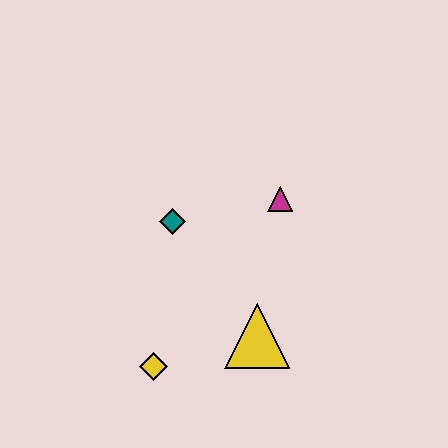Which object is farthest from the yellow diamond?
The magenta triangle is farthest from the yellow diamond.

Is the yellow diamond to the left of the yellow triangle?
Yes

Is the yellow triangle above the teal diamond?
No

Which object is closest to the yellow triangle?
The yellow diamond is closest to the yellow triangle.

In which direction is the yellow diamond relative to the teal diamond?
The yellow diamond is below the teal diamond.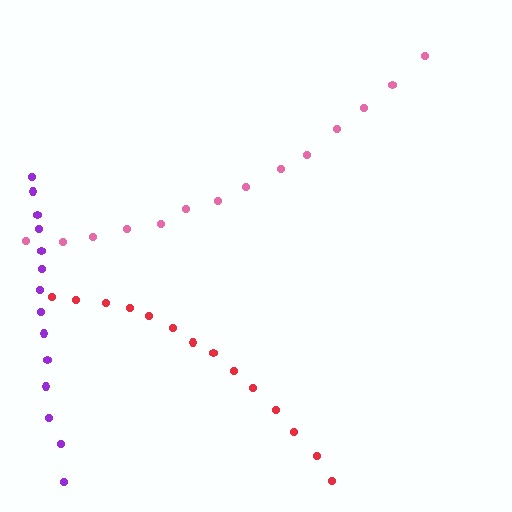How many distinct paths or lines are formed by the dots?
There are 3 distinct paths.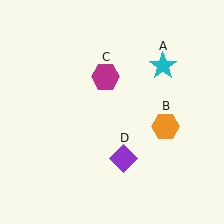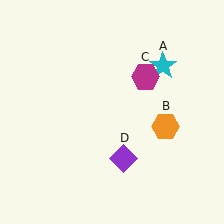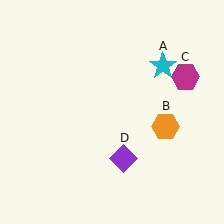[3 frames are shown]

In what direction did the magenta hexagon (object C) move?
The magenta hexagon (object C) moved right.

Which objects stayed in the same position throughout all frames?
Cyan star (object A) and orange hexagon (object B) and purple diamond (object D) remained stationary.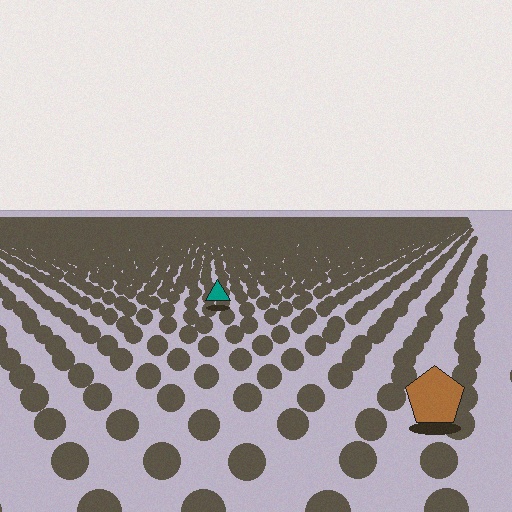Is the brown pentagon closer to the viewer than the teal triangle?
Yes. The brown pentagon is closer — you can tell from the texture gradient: the ground texture is coarser near it.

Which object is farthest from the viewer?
The teal triangle is farthest from the viewer. It appears smaller and the ground texture around it is denser.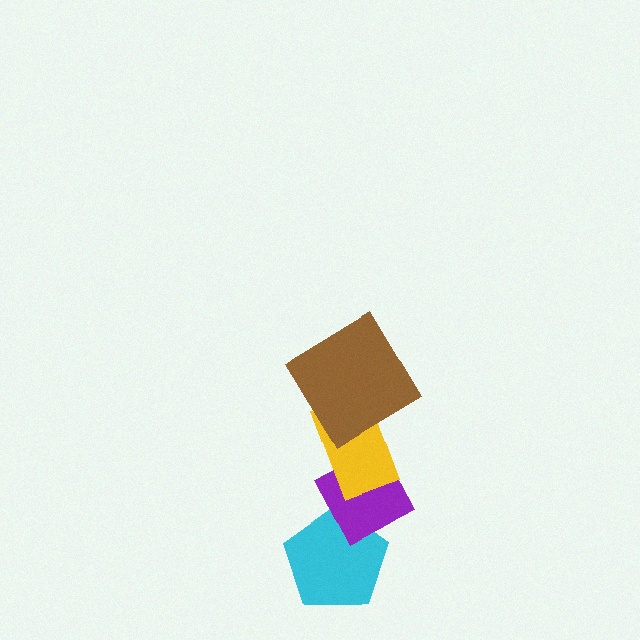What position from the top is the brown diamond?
The brown diamond is 1st from the top.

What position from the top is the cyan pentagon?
The cyan pentagon is 4th from the top.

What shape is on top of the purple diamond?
The yellow rectangle is on top of the purple diamond.